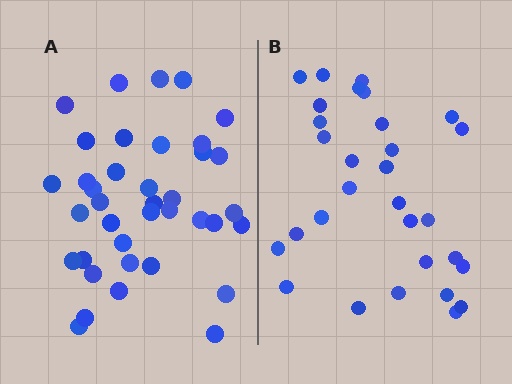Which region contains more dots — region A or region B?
Region A (the left region) has more dots.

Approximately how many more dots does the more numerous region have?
Region A has roughly 8 or so more dots than region B.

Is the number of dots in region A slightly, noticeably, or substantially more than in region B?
Region A has noticeably more, but not dramatically so. The ratio is roughly 1.3 to 1.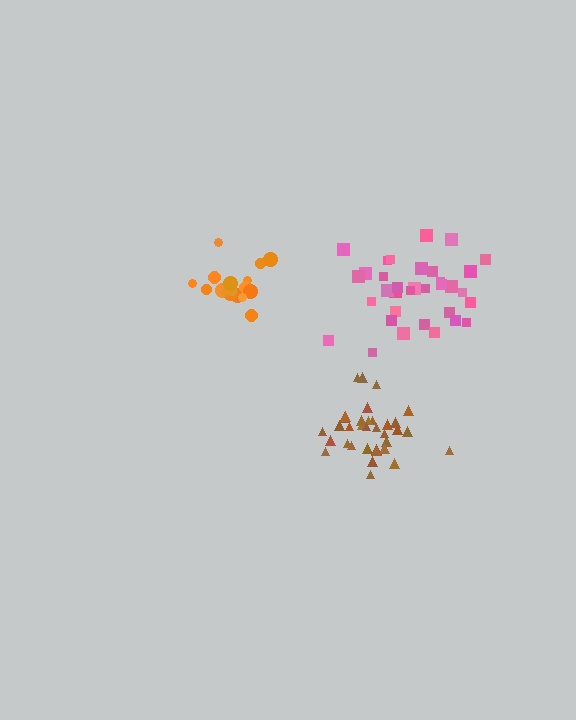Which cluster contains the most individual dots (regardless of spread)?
Pink (35).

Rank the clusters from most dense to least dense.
brown, orange, pink.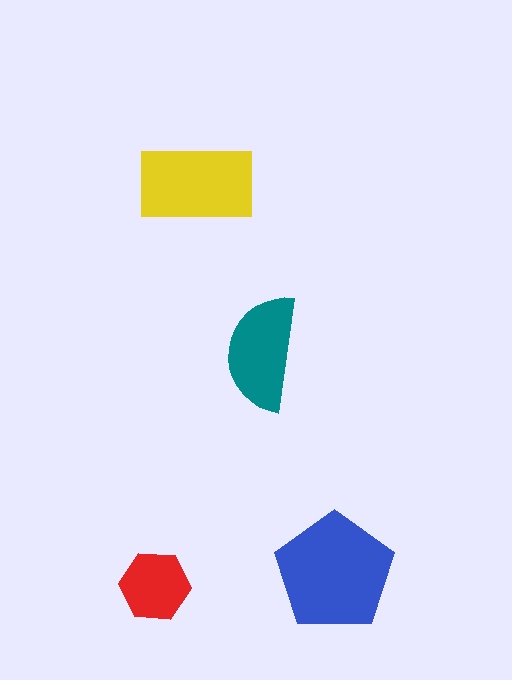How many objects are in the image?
There are 4 objects in the image.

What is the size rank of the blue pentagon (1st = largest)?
1st.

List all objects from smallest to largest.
The red hexagon, the teal semicircle, the yellow rectangle, the blue pentagon.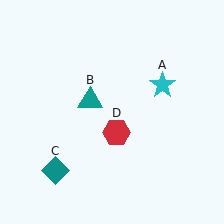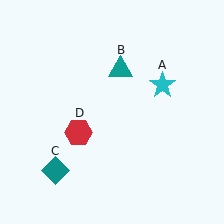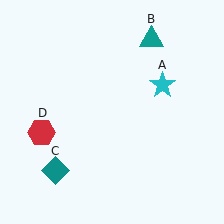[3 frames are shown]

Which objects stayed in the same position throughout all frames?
Cyan star (object A) and teal diamond (object C) remained stationary.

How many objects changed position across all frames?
2 objects changed position: teal triangle (object B), red hexagon (object D).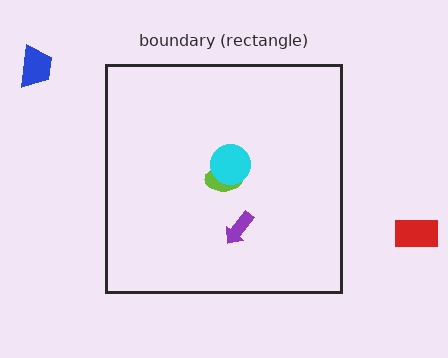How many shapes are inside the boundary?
3 inside, 2 outside.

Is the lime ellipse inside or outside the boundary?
Inside.